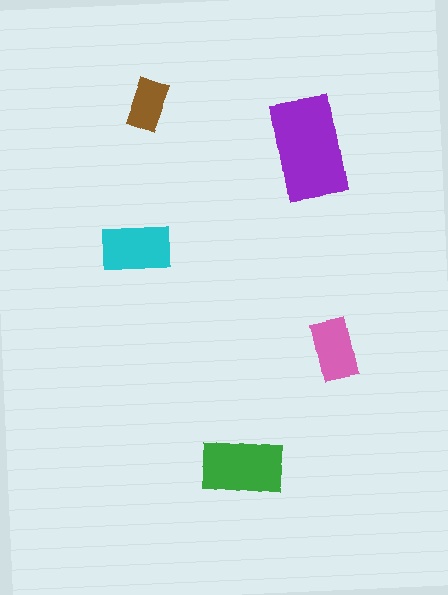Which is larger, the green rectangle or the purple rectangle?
The purple one.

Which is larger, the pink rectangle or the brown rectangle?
The pink one.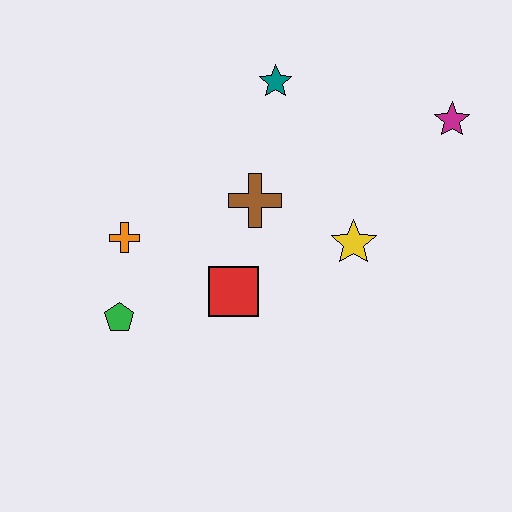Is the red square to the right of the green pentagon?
Yes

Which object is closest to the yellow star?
The brown cross is closest to the yellow star.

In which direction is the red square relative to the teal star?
The red square is below the teal star.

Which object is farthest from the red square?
The magenta star is farthest from the red square.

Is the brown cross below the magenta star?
Yes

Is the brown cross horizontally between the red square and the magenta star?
Yes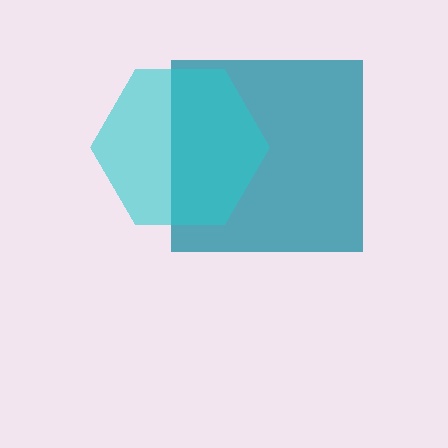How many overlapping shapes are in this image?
There are 2 overlapping shapes in the image.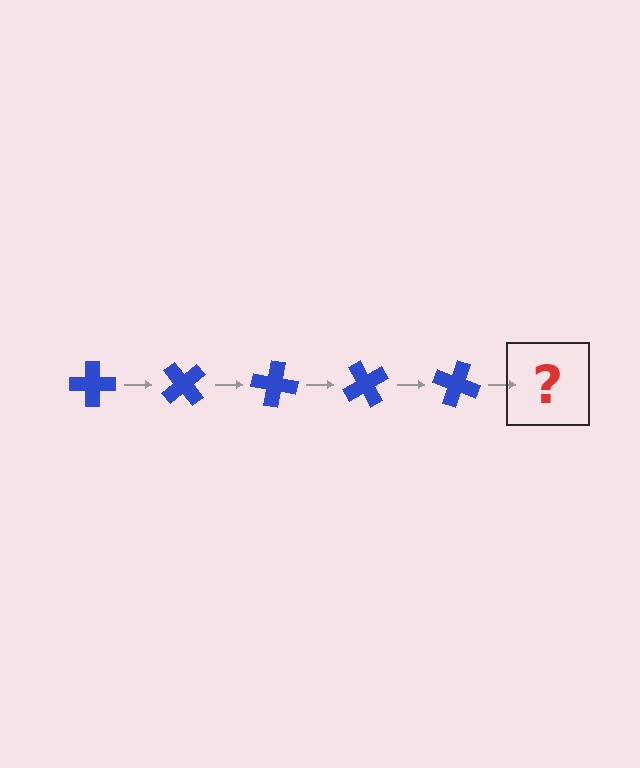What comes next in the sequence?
The next element should be a blue cross rotated 250 degrees.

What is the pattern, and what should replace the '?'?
The pattern is that the cross rotates 50 degrees each step. The '?' should be a blue cross rotated 250 degrees.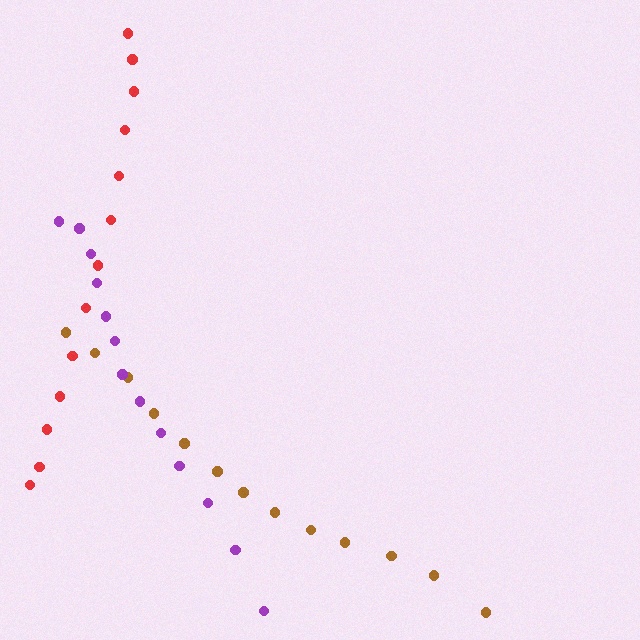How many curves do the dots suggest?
There are 3 distinct paths.